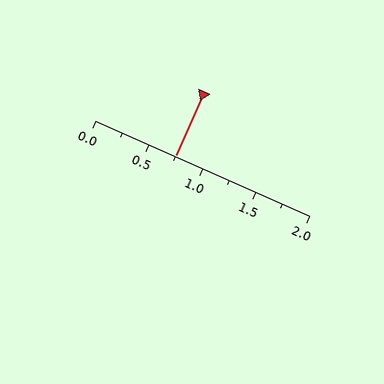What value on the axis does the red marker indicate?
The marker indicates approximately 0.75.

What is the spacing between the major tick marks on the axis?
The major ticks are spaced 0.5 apart.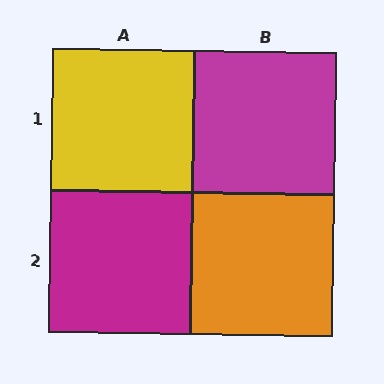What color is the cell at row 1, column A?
Yellow.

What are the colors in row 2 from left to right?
Magenta, orange.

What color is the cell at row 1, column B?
Magenta.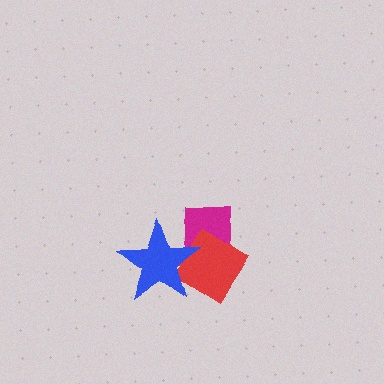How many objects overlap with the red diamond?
2 objects overlap with the red diamond.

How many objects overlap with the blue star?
2 objects overlap with the blue star.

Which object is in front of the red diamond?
The blue star is in front of the red diamond.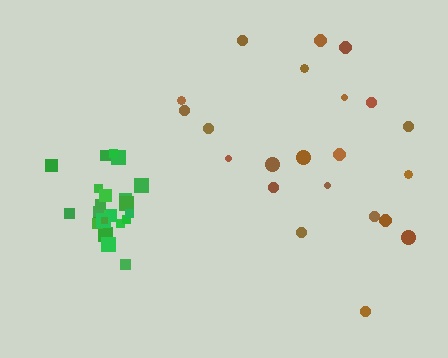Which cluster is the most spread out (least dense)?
Brown.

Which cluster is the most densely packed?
Green.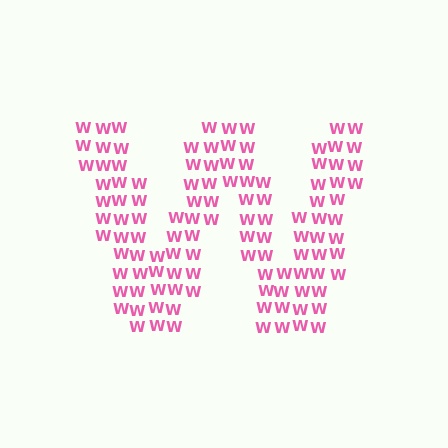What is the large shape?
The large shape is the letter W.